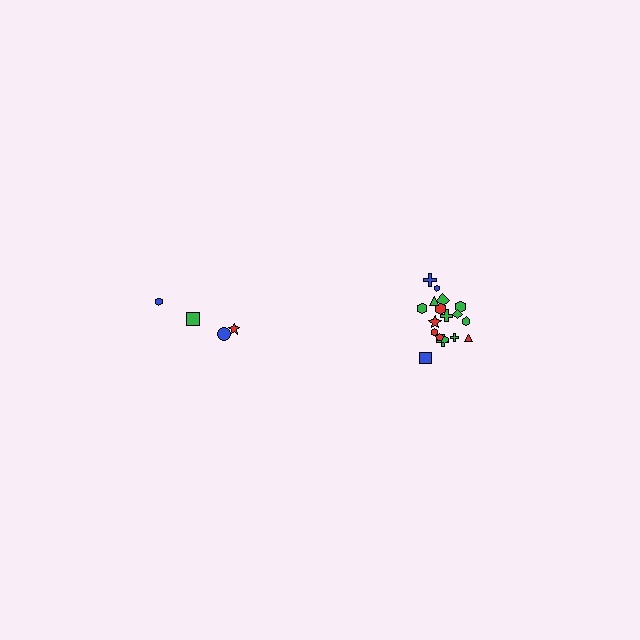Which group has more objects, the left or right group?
The right group.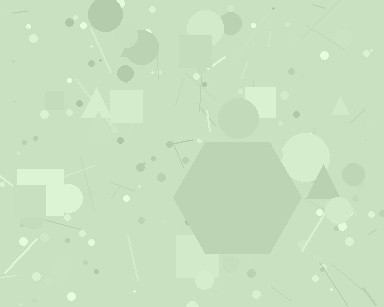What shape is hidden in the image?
A hexagon is hidden in the image.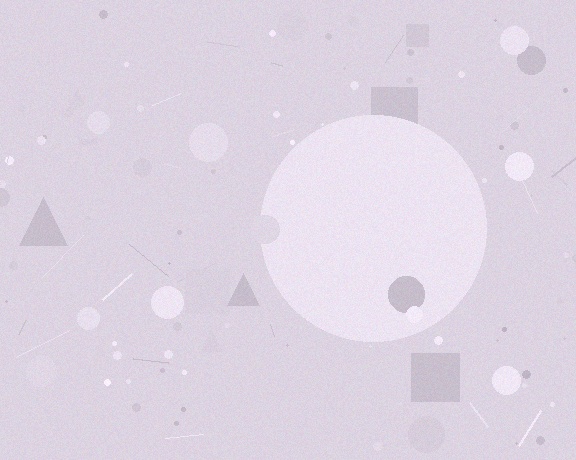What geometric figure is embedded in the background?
A circle is embedded in the background.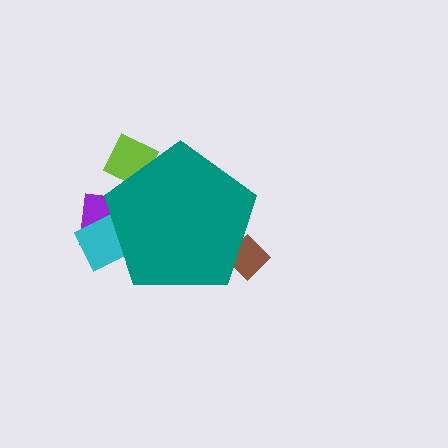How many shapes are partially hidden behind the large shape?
4 shapes are partially hidden.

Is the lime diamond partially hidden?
Yes, the lime diamond is partially hidden behind the teal pentagon.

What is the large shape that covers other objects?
A teal pentagon.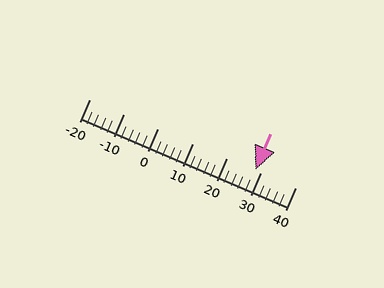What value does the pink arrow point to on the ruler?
The pink arrow points to approximately 28.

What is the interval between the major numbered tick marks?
The major tick marks are spaced 10 units apart.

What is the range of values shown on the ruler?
The ruler shows values from -20 to 40.